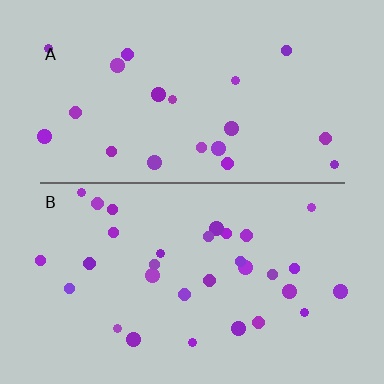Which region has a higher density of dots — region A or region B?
B (the bottom).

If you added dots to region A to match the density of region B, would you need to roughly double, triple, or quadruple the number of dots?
Approximately double.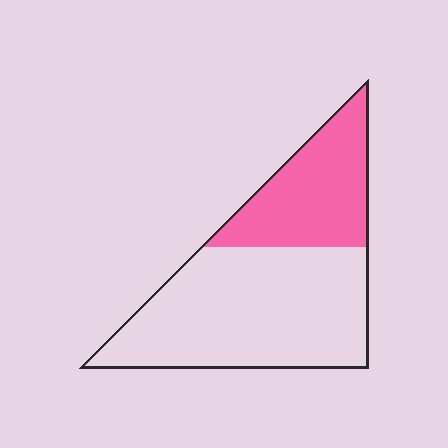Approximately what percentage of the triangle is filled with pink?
Approximately 35%.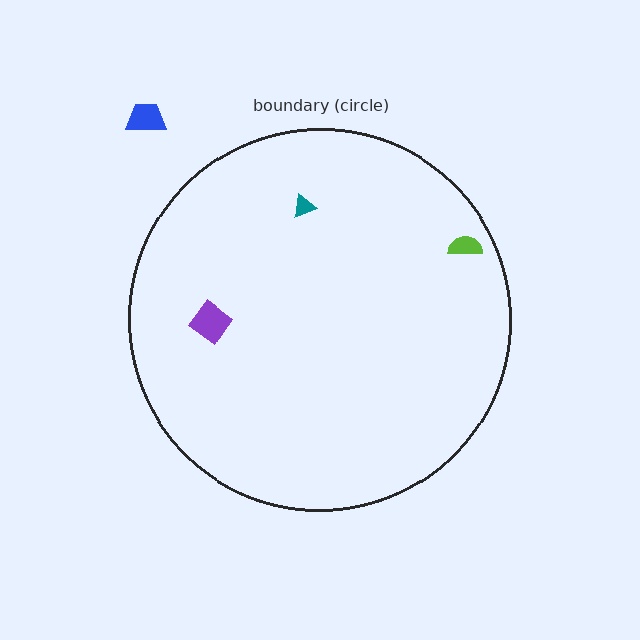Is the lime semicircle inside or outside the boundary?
Inside.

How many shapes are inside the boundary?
3 inside, 1 outside.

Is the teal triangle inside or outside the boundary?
Inside.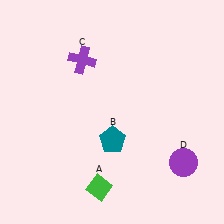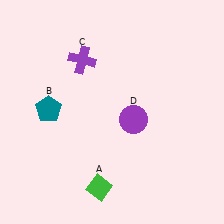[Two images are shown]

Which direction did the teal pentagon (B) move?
The teal pentagon (B) moved left.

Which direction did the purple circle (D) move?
The purple circle (D) moved left.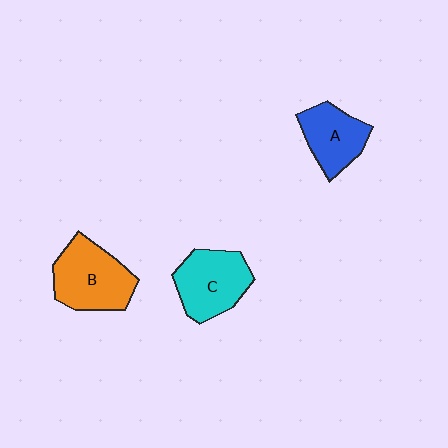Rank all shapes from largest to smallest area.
From largest to smallest: B (orange), C (cyan), A (blue).